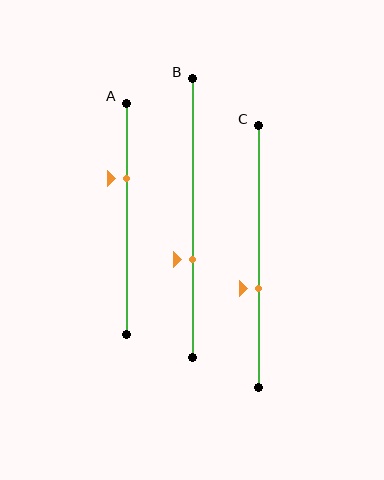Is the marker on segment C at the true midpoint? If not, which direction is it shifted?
No, the marker on segment C is shifted downward by about 12% of the segment length.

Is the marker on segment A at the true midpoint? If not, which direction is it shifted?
No, the marker on segment A is shifted upward by about 18% of the segment length.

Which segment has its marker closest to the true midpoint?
Segment C has its marker closest to the true midpoint.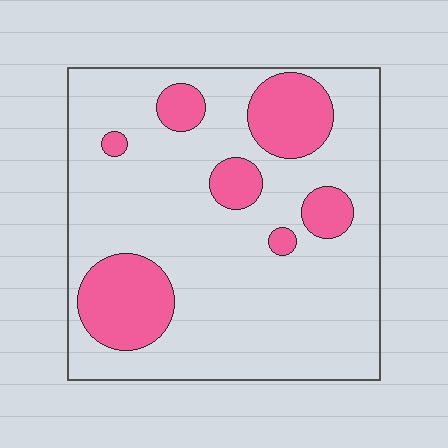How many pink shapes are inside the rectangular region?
7.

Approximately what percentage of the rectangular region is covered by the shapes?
Approximately 20%.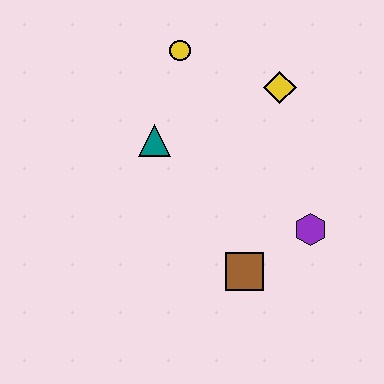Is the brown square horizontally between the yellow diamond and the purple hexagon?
No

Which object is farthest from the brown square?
The yellow circle is farthest from the brown square.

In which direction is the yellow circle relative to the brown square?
The yellow circle is above the brown square.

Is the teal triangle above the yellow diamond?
No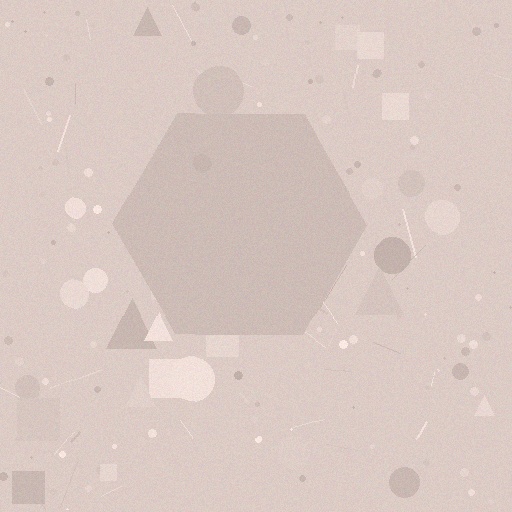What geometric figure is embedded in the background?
A hexagon is embedded in the background.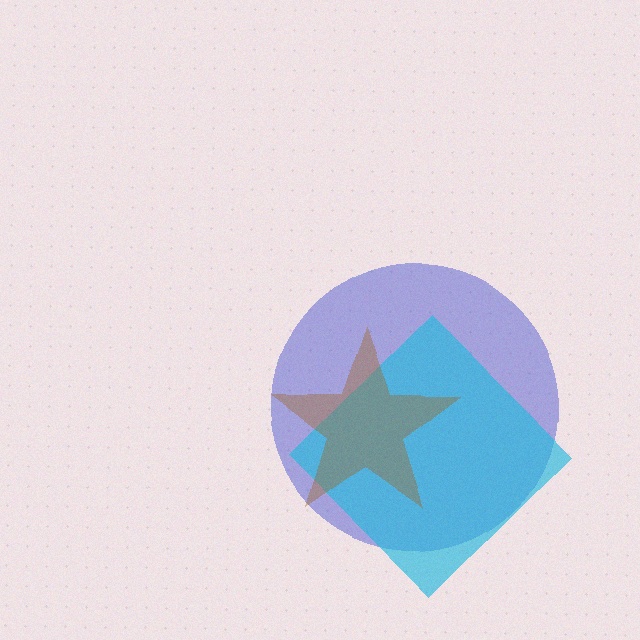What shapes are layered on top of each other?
The layered shapes are: a blue circle, a cyan diamond, a brown star.